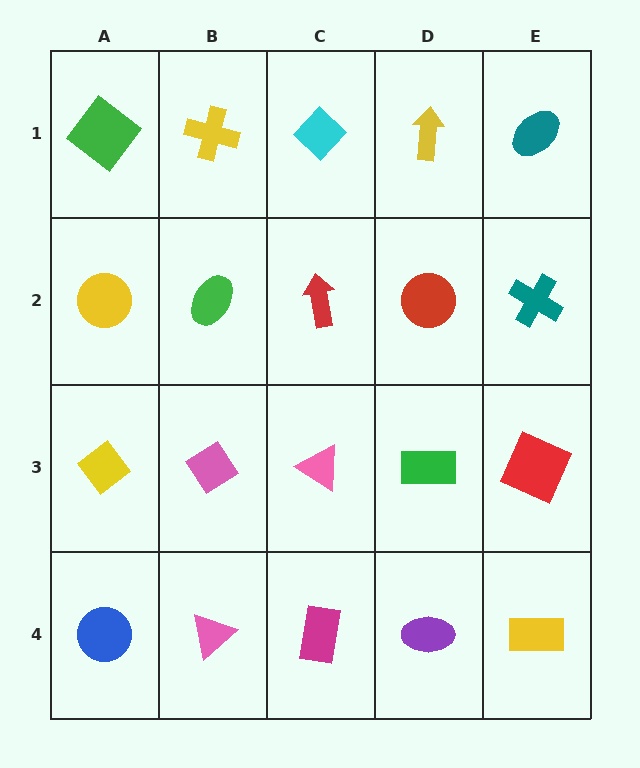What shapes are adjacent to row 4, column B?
A pink diamond (row 3, column B), a blue circle (row 4, column A), a magenta rectangle (row 4, column C).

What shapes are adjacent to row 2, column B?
A yellow cross (row 1, column B), a pink diamond (row 3, column B), a yellow circle (row 2, column A), a red arrow (row 2, column C).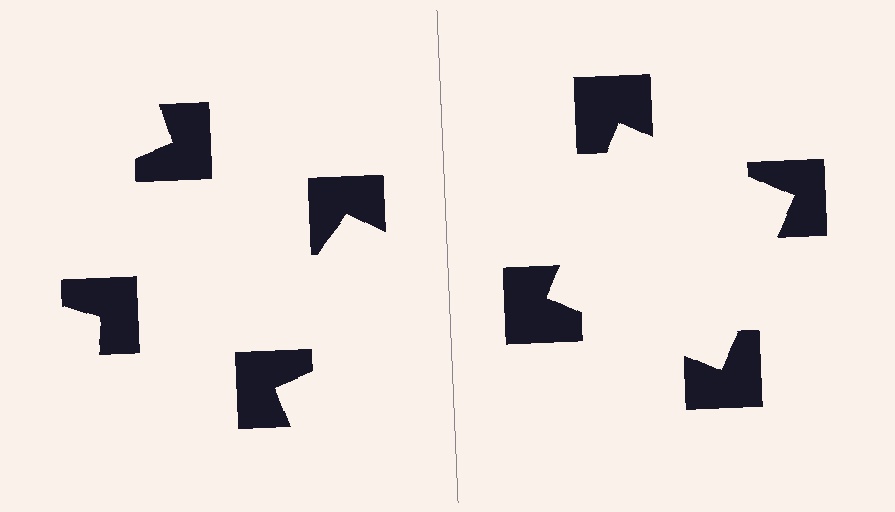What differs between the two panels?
The notched squares are positioned identically on both sides; only the wedge orientations differ. On the right they align to a square; on the left they are misaligned.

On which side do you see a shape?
An illusory square appears on the right side. On the left side the wedge cuts are rotated, so no coherent shape forms.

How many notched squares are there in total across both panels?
8 — 4 on each side.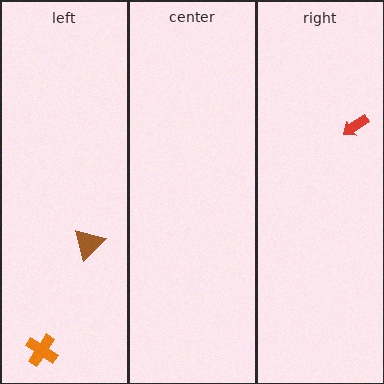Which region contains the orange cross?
The left region.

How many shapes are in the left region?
2.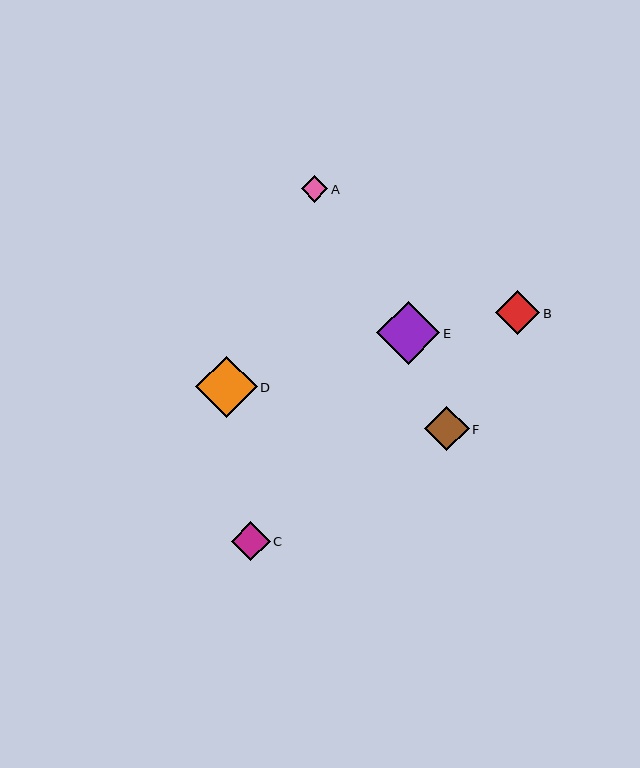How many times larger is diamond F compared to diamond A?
Diamond F is approximately 1.7 times the size of diamond A.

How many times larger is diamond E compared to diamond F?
Diamond E is approximately 1.4 times the size of diamond F.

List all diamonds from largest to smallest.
From largest to smallest: E, D, B, F, C, A.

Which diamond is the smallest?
Diamond A is the smallest with a size of approximately 27 pixels.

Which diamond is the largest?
Diamond E is the largest with a size of approximately 63 pixels.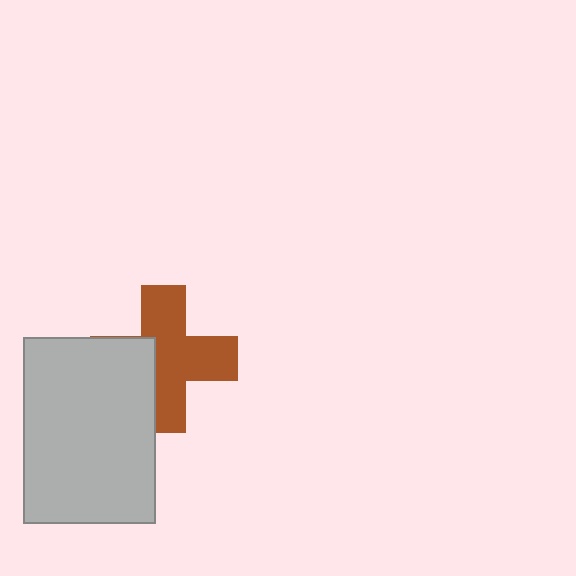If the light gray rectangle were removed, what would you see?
You would see the complete brown cross.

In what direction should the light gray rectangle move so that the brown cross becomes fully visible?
The light gray rectangle should move left. That is the shortest direction to clear the overlap and leave the brown cross fully visible.